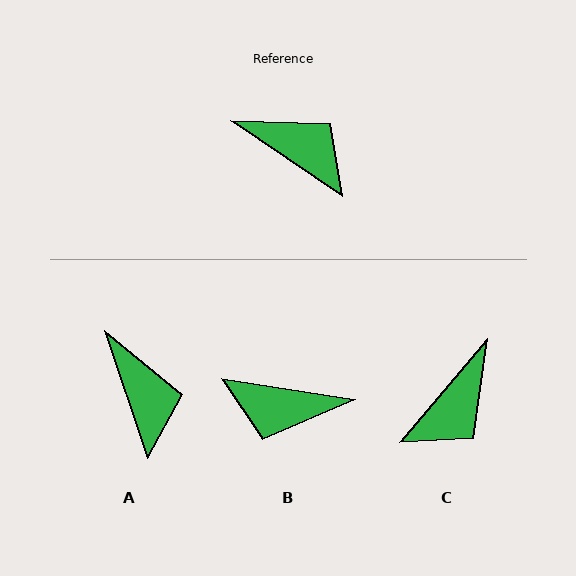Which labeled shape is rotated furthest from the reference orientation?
B, about 155 degrees away.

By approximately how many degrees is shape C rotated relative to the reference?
Approximately 96 degrees clockwise.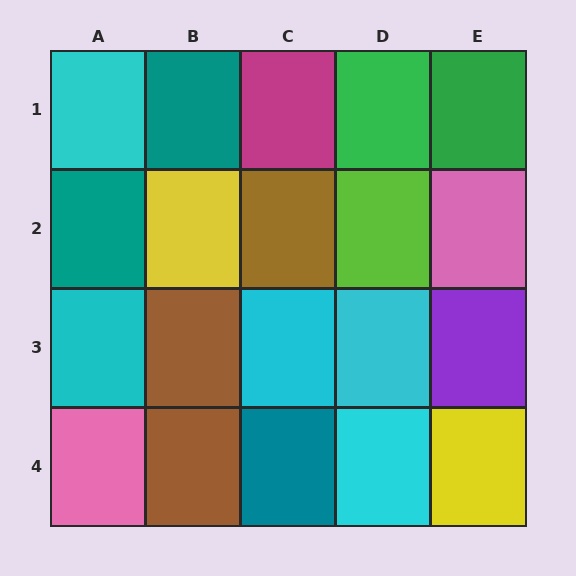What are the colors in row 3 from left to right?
Cyan, brown, cyan, cyan, purple.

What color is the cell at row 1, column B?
Teal.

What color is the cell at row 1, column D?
Green.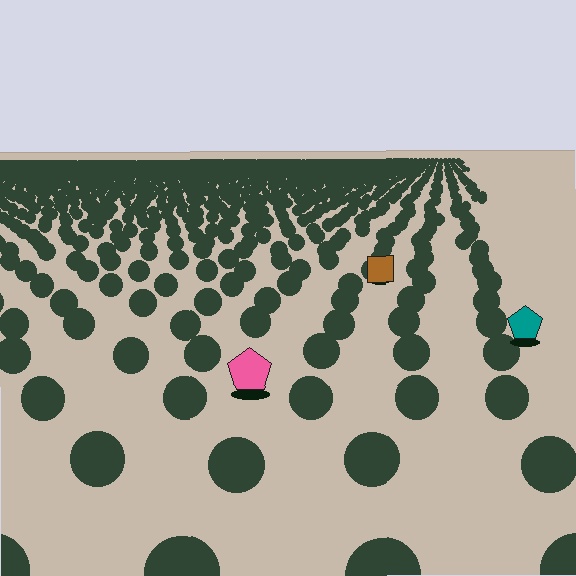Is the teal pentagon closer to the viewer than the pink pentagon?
No. The pink pentagon is closer — you can tell from the texture gradient: the ground texture is coarser near it.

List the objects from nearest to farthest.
From nearest to farthest: the pink pentagon, the teal pentagon, the brown square.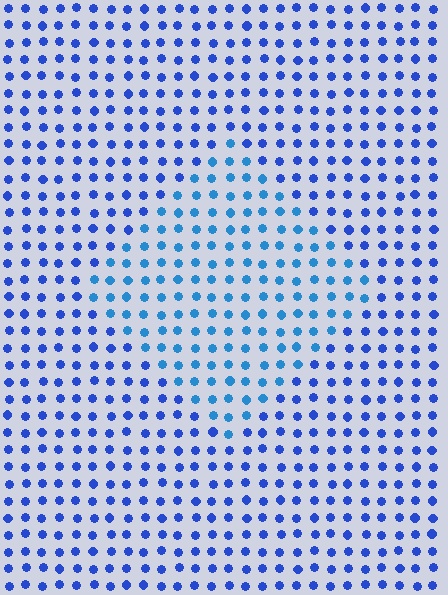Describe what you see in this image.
The image is filled with small blue elements in a uniform arrangement. A diamond-shaped region is visible where the elements are tinted to a slightly different hue, forming a subtle color boundary.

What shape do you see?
I see a diamond.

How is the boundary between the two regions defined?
The boundary is defined purely by a slight shift in hue (about 24 degrees). Spacing, size, and orientation are identical on both sides.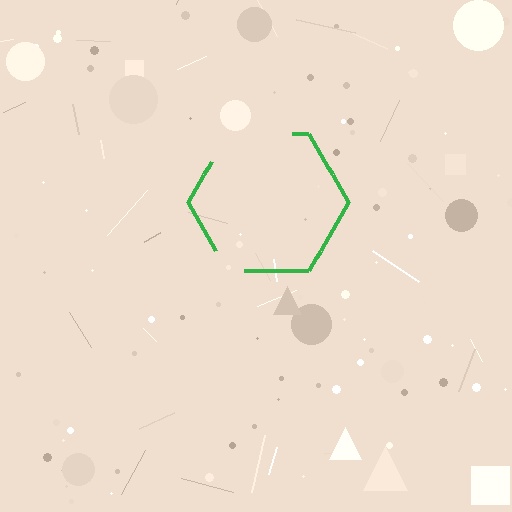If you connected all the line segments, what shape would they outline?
They would outline a hexagon.